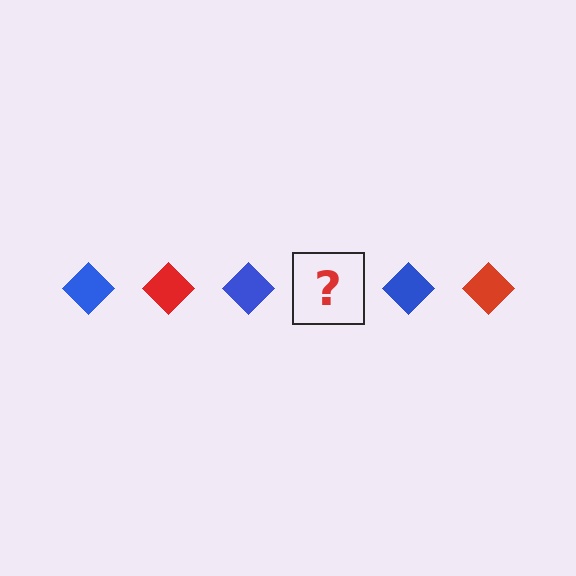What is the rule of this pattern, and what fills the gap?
The rule is that the pattern cycles through blue, red diamonds. The gap should be filled with a red diamond.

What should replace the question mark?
The question mark should be replaced with a red diamond.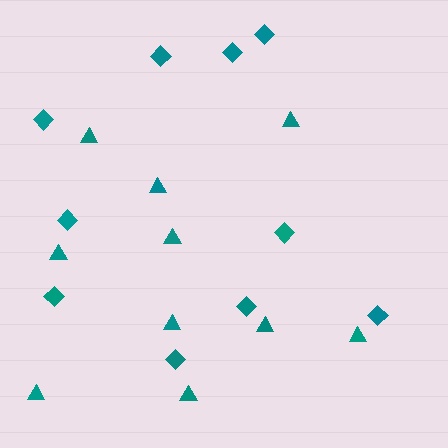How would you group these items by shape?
There are 2 groups: one group of diamonds (10) and one group of triangles (10).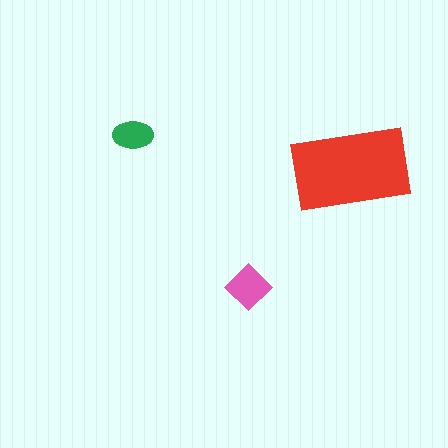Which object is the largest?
The red rectangle.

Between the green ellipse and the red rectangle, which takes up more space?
The red rectangle.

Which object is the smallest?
The green ellipse.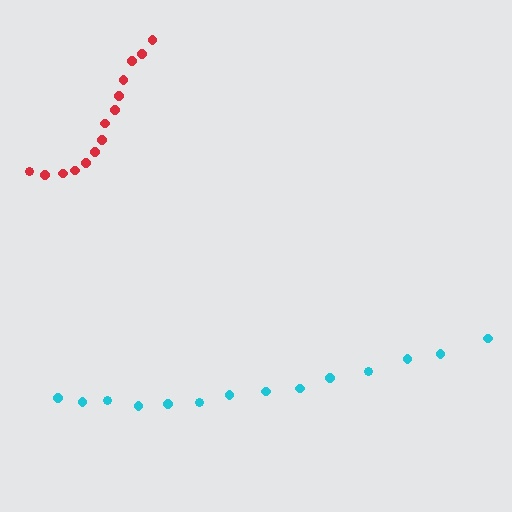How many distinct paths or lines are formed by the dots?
There are 2 distinct paths.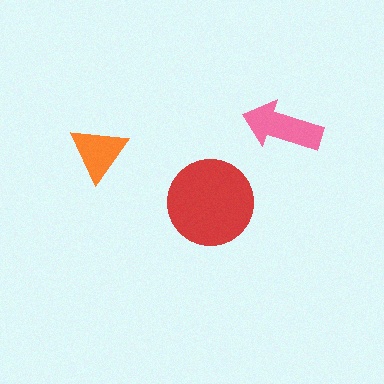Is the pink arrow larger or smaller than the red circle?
Smaller.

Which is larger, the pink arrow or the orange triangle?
The pink arrow.